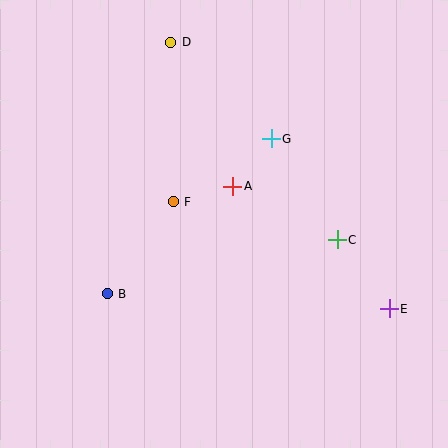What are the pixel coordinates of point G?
Point G is at (271, 139).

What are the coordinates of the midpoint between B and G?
The midpoint between B and G is at (189, 216).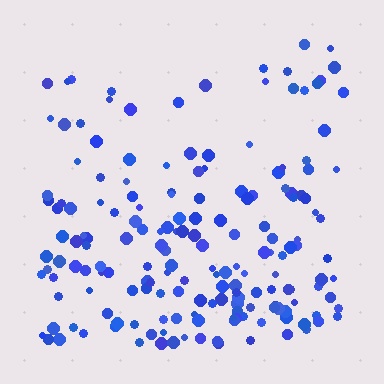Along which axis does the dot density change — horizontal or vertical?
Vertical.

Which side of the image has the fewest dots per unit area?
The top.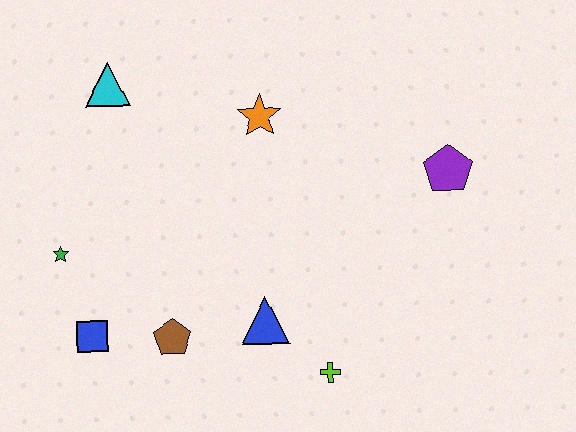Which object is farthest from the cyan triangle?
The lime cross is farthest from the cyan triangle.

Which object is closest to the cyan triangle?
The orange star is closest to the cyan triangle.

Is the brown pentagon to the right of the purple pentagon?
No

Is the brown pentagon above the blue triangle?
No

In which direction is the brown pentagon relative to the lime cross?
The brown pentagon is to the left of the lime cross.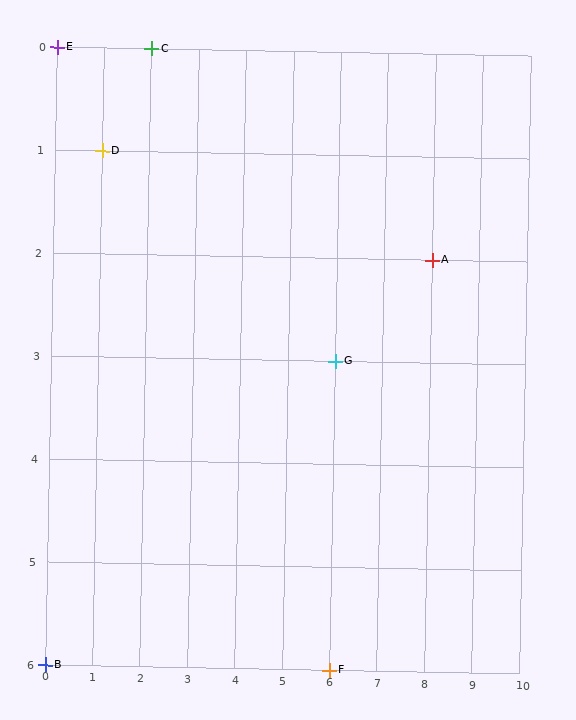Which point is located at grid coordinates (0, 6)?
Point B is at (0, 6).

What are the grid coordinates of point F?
Point F is at grid coordinates (6, 6).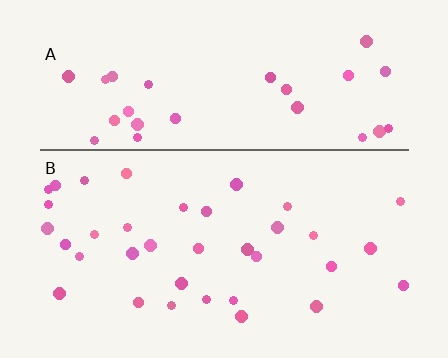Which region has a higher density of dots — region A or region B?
B (the bottom).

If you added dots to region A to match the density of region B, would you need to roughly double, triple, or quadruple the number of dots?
Approximately double.